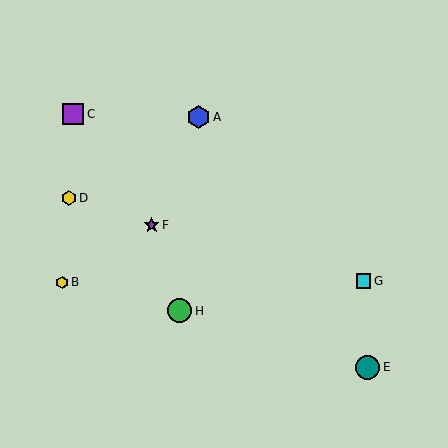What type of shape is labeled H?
Shape H is a green circle.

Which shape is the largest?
The green circle (labeled H) is the largest.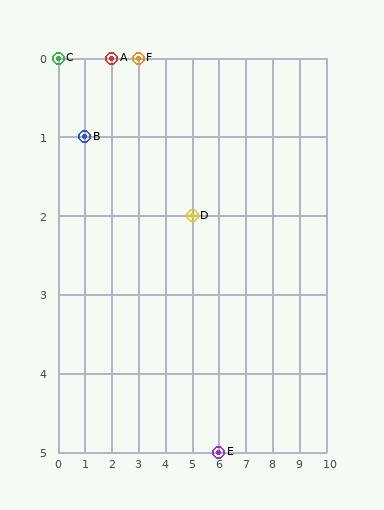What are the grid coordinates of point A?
Point A is at grid coordinates (2, 0).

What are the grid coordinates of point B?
Point B is at grid coordinates (1, 1).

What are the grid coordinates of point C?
Point C is at grid coordinates (0, 0).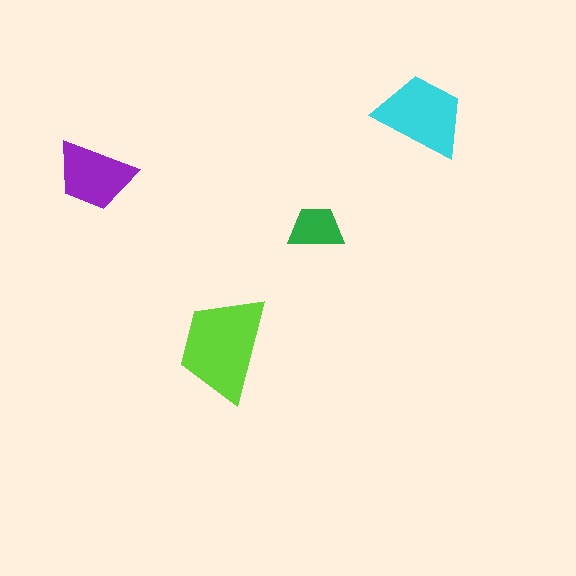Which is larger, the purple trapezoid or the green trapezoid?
The purple one.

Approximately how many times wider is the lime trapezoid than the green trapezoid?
About 2 times wider.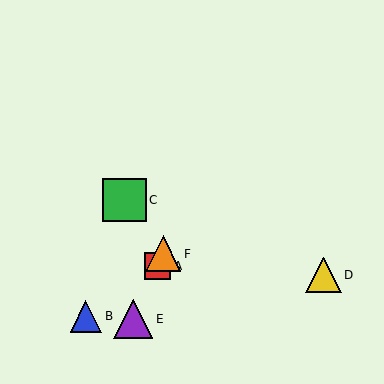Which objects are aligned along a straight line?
Objects A, E, F are aligned along a straight line.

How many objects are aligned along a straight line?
3 objects (A, E, F) are aligned along a straight line.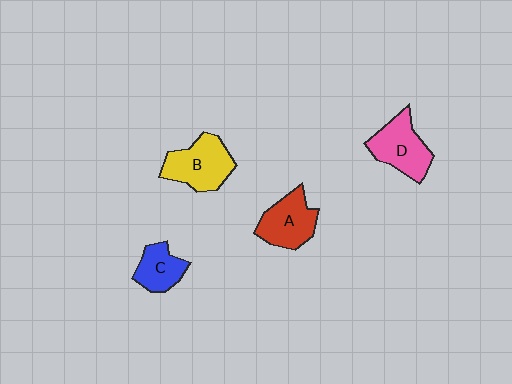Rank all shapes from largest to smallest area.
From largest to smallest: B (yellow), D (pink), A (red), C (blue).